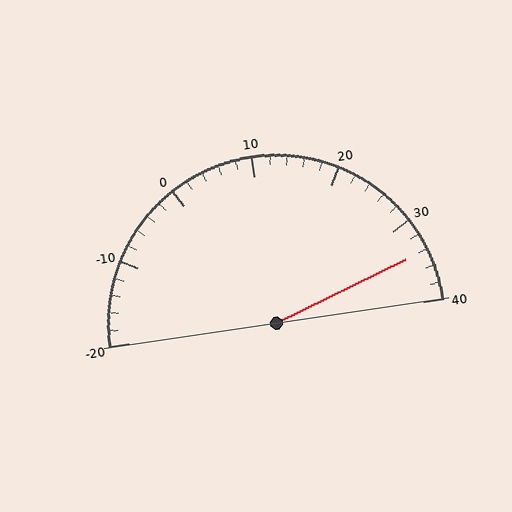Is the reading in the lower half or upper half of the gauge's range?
The reading is in the upper half of the range (-20 to 40).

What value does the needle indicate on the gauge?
The needle indicates approximately 34.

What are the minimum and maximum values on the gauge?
The gauge ranges from -20 to 40.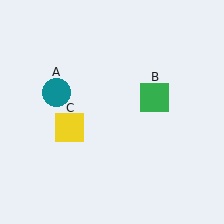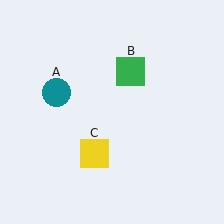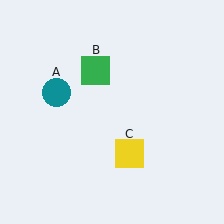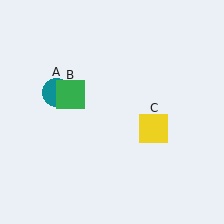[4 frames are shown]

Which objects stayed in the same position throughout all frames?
Teal circle (object A) remained stationary.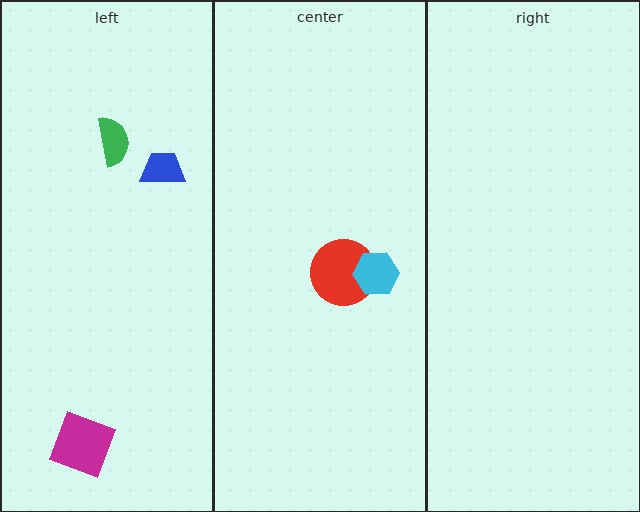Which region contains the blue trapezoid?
The left region.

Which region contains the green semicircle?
The left region.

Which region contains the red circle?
The center region.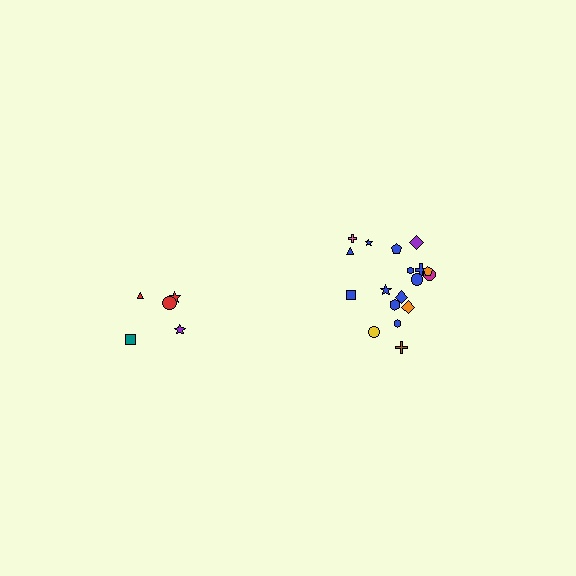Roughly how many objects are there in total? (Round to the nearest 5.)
Roughly 25 objects in total.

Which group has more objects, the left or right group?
The right group.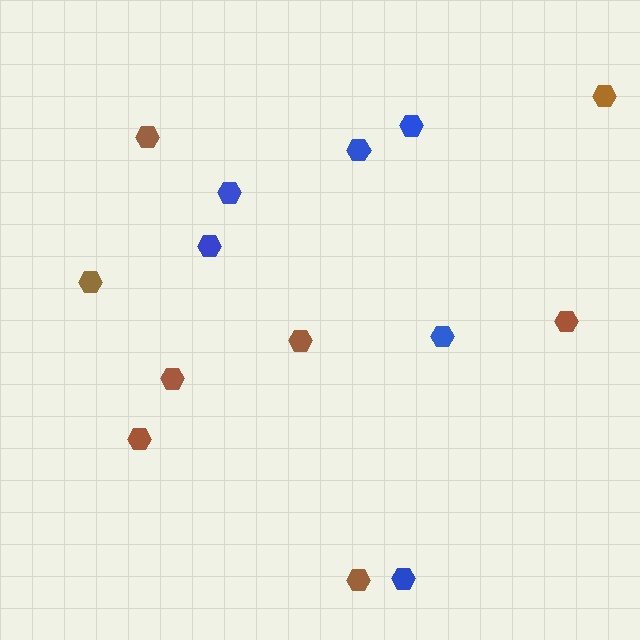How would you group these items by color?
There are 2 groups: one group of brown hexagons (8) and one group of blue hexagons (6).